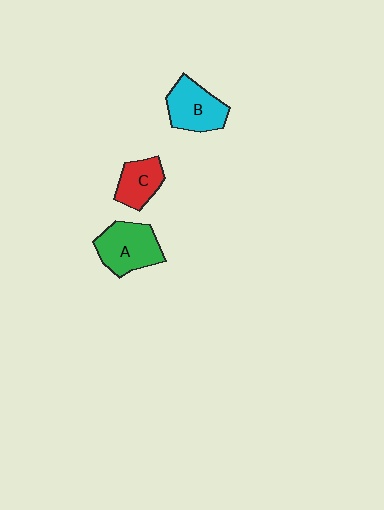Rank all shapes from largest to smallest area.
From largest to smallest: A (green), B (cyan), C (red).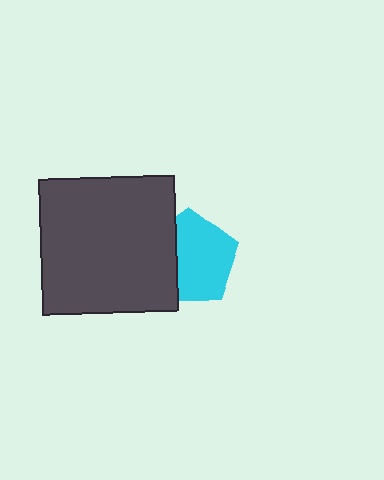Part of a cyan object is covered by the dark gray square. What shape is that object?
It is a pentagon.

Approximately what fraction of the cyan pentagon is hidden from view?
Roughly 33% of the cyan pentagon is hidden behind the dark gray square.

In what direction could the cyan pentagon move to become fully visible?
The cyan pentagon could move right. That would shift it out from behind the dark gray square entirely.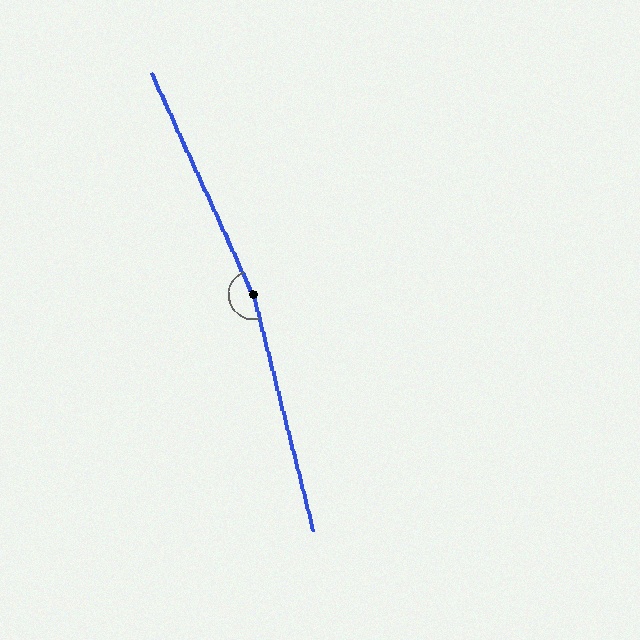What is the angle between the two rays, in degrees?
Approximately 170 degrees.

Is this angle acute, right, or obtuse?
It is obtuse.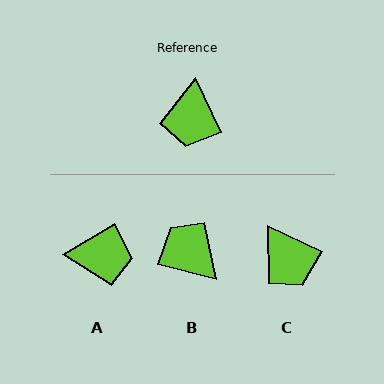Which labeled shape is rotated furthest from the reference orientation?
B, about 130 degrees away.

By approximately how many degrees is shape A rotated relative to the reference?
Approximately 95 degrees counter-clockwise.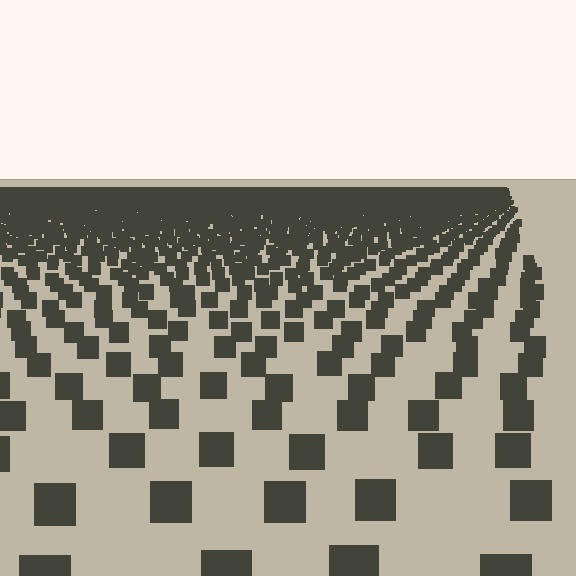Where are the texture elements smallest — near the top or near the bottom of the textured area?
Near the top.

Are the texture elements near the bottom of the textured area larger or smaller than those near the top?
Larger. Near the bottom, elements are closer to the viewer and appear at a bigger on-screen size.